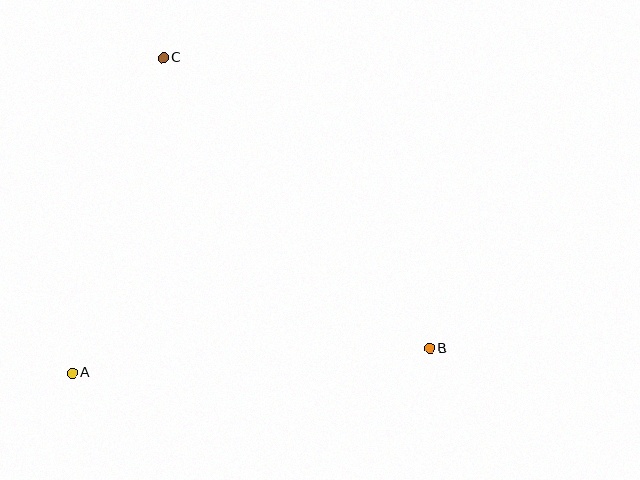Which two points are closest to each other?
Points A and C are closest to each other.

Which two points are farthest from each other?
Points B and C are farthest from each other.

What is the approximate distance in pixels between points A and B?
The distance between A and B is approximately 358 pixels.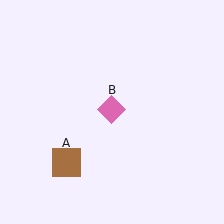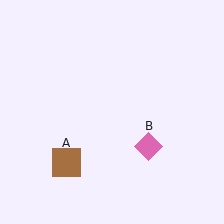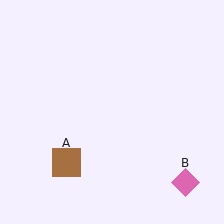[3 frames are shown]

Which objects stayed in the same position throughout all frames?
Brown square (object A) remained stationary.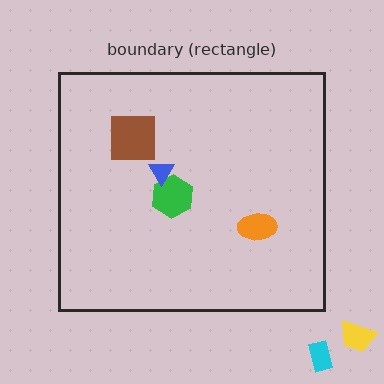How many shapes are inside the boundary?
4 inside, 2 outside.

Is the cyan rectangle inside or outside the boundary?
Outside.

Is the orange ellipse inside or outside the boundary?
Inside.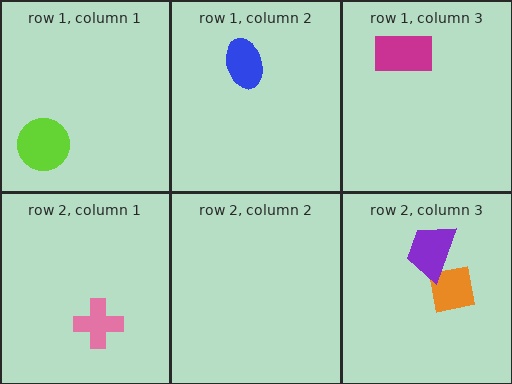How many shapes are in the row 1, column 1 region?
1.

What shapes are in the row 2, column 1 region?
The pink cross.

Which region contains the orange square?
The row 2, column 3 region.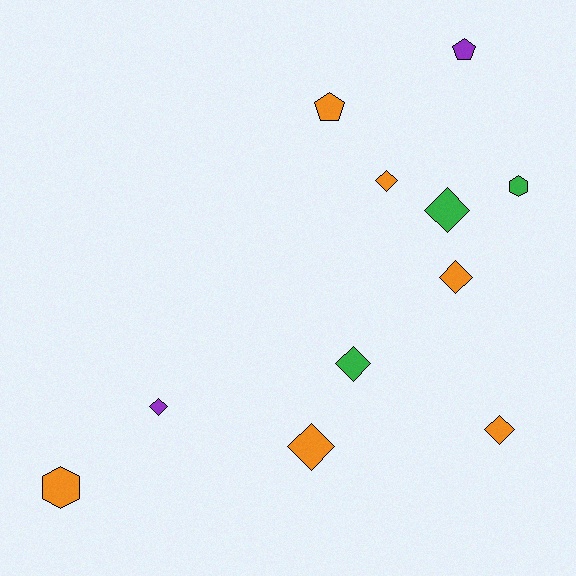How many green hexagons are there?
There is 1 green hexagon.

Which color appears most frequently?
Orange, with 6 objects.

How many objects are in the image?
There are 11 objects.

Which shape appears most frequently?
Diamond, with 7 objects.